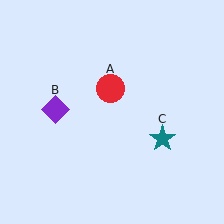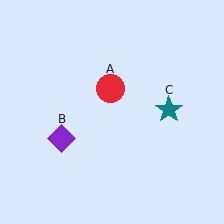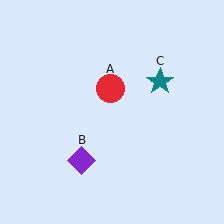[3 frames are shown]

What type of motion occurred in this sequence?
The purple diamond (object B), teal star (object C) rotated counterclockwise around the center of the scene.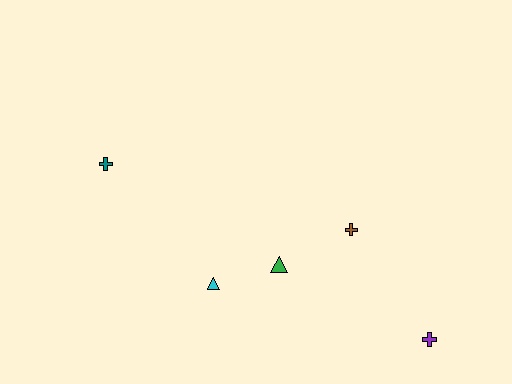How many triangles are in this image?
There are 2 triangles.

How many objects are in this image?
There are 5 objects.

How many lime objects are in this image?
There are no lime objects.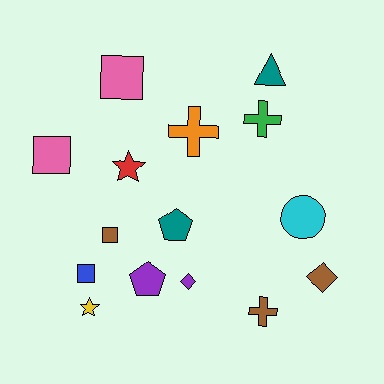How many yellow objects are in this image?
There is 1 yellow object.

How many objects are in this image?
There are 15 objects.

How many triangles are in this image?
There is 1 triangle.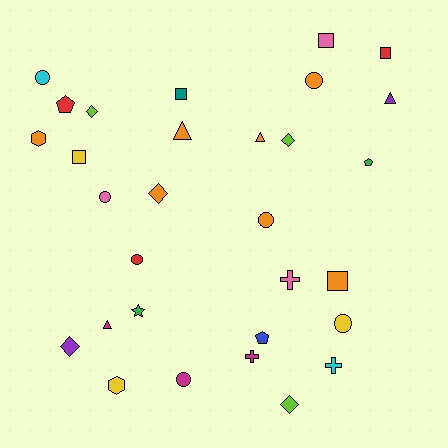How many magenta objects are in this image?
There are 3 magenta objects.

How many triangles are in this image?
There are 4 triangles.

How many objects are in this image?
There are 30 objects.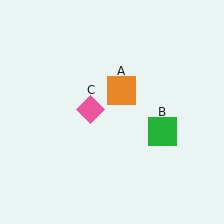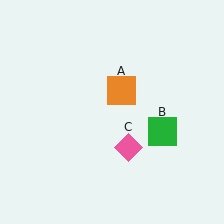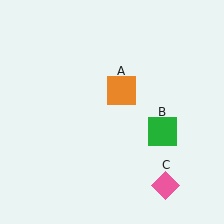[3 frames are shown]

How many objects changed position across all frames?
1 object changed position: pink diamond (object C).